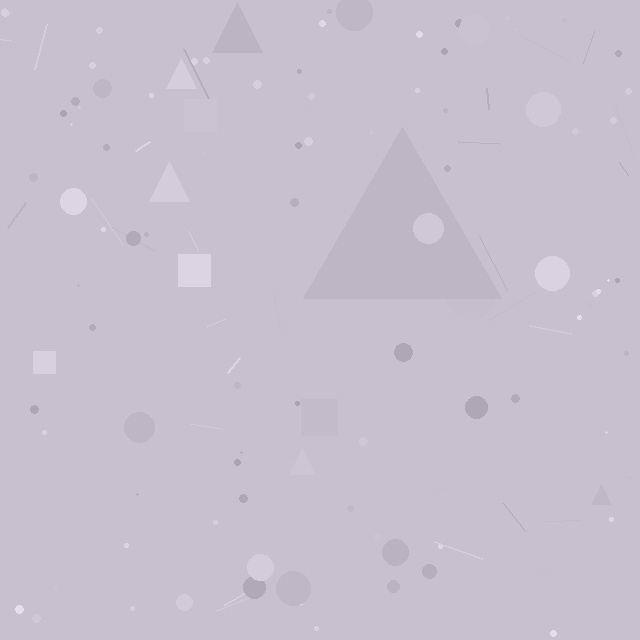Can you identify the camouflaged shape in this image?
The camouflaged shape is a triangle.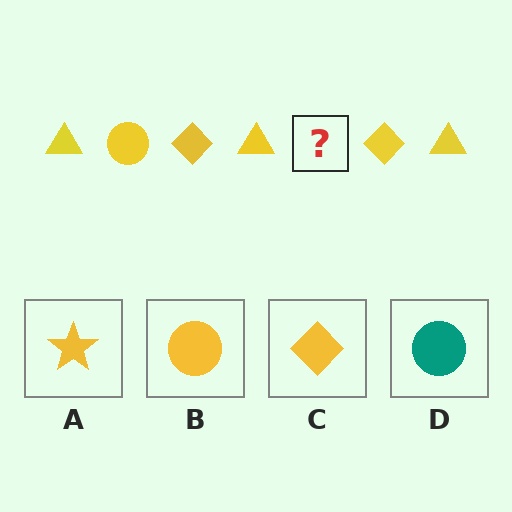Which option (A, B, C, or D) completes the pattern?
B.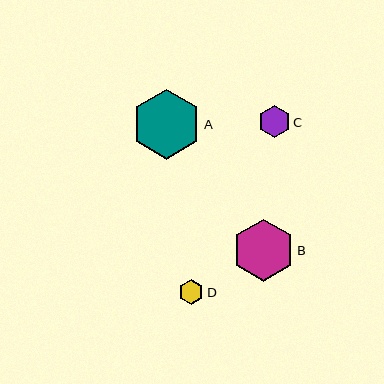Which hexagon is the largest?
Hexagon A is the largest with a size of approximately 70 pixels.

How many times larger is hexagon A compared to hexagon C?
Hexagon A is approximately 2.2 times the size of hexagon C.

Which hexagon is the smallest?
Hexagon D is the smallest with a size of approximately 25 pixels.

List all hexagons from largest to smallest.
From largest to smallest: A, B, C, D.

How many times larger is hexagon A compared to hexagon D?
Hexagon A is approximately 2.8 times the size of hexagon D.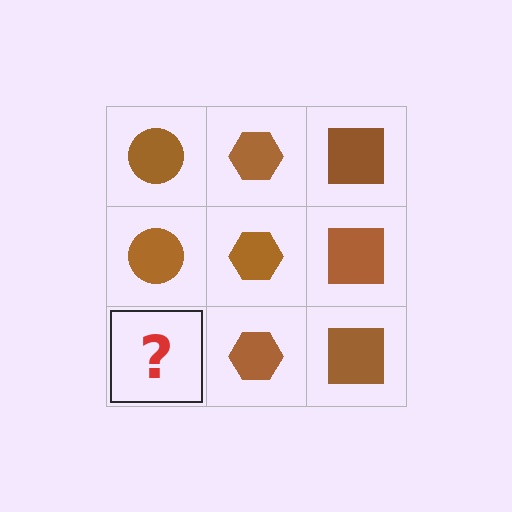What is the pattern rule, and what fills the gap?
The rule is that each column has a consistent shape. The gap should be filled with a brown circle.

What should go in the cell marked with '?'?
The missing cell should contain a brown circle.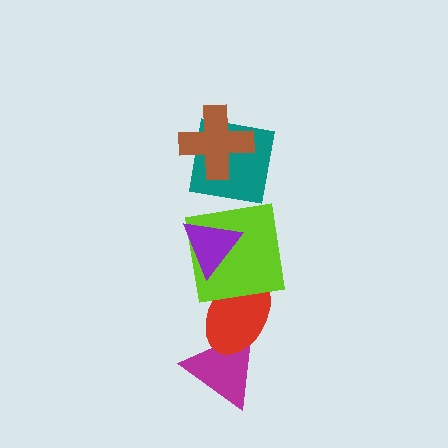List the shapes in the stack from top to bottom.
From top to bottom: the brown cross, the teal square, the purple triangle, the lime square, the red ellipse, the magenta triangle.